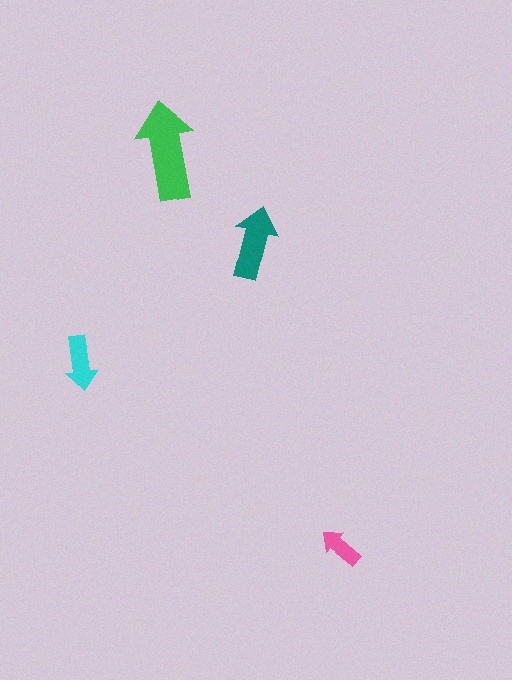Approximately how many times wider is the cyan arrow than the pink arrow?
About 1.5 times wider.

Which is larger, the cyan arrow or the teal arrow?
The teal one.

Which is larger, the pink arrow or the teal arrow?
The teal one.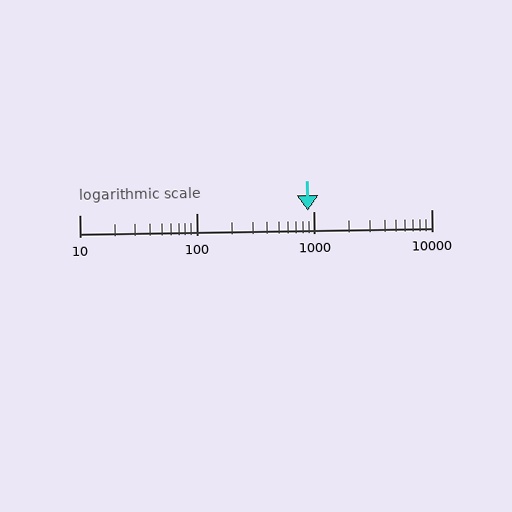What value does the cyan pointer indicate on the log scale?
The pointer indicates approximately 890.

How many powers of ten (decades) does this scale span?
The scale spans 3 decades, from 10 to 10000.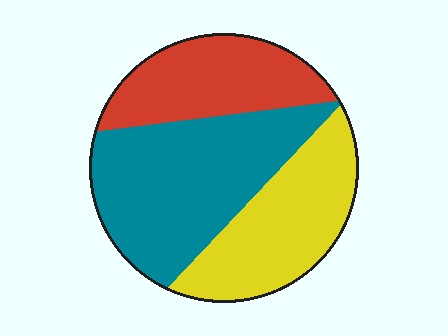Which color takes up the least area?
Red, at roughly 25%.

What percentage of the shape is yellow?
Yellow takes up about one third (1/3) of the shape.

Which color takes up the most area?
Teal, at roughly 45%.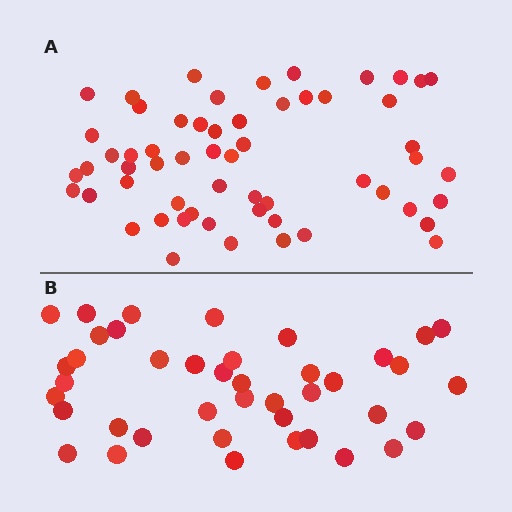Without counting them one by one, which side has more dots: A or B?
Region A (the top region) has more dots.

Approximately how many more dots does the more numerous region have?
Region A has approximately 15 more dots than region B.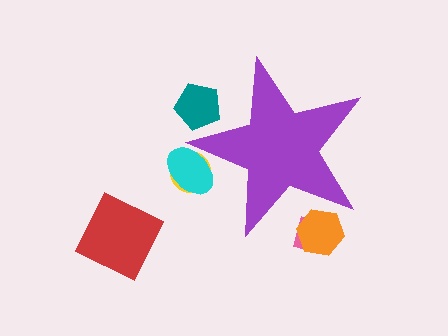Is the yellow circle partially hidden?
Yes, the yellow circle is partially hidden behind the purple star.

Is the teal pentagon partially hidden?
Yes, the teal pentagon is partially hidden behind the purple star.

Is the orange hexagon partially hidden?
Yes, the orange hexagon is partially hidden behind the purple star.